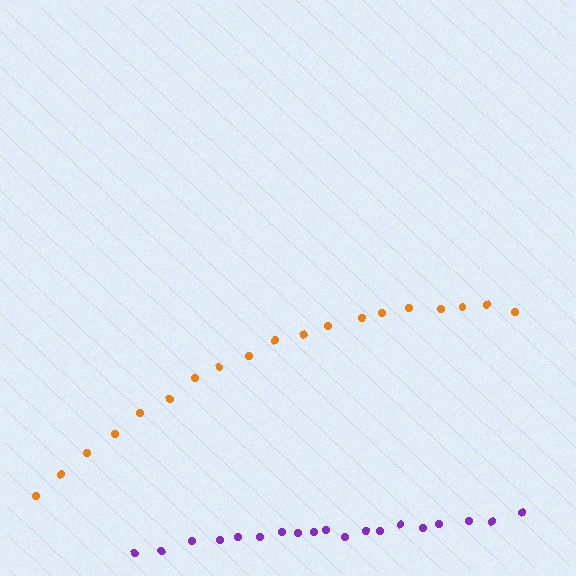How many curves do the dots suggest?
There are 2 distinct paths.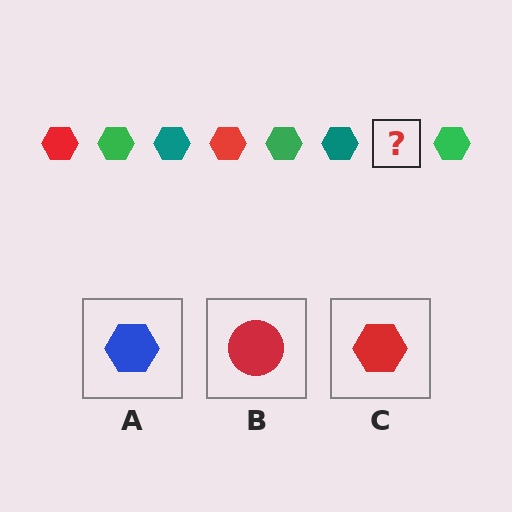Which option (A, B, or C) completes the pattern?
C.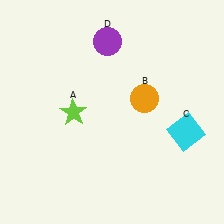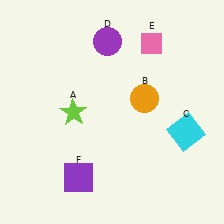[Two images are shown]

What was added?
A pink diamond (E), a purple square (F) were added in Image 2.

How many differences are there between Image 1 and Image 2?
There are 2 differences between the two images.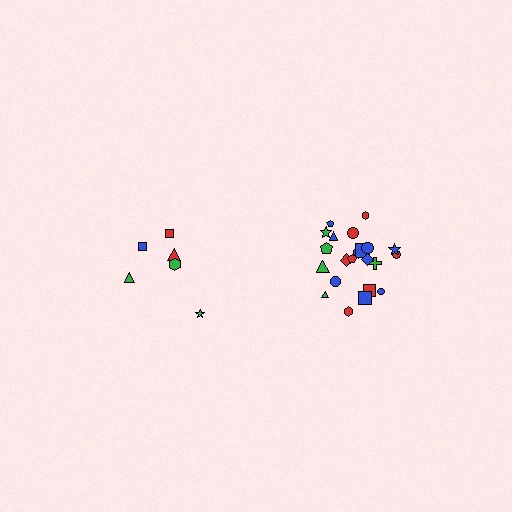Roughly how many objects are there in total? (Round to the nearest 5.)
Roughly 30 objects in total.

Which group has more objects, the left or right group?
The right group.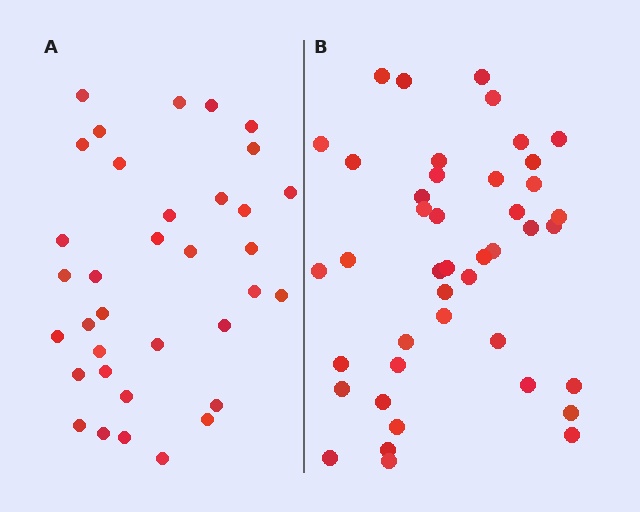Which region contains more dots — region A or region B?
Region B (the right region) has more dots.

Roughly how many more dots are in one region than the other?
Region B has roughly 8 or so more dots than region A.